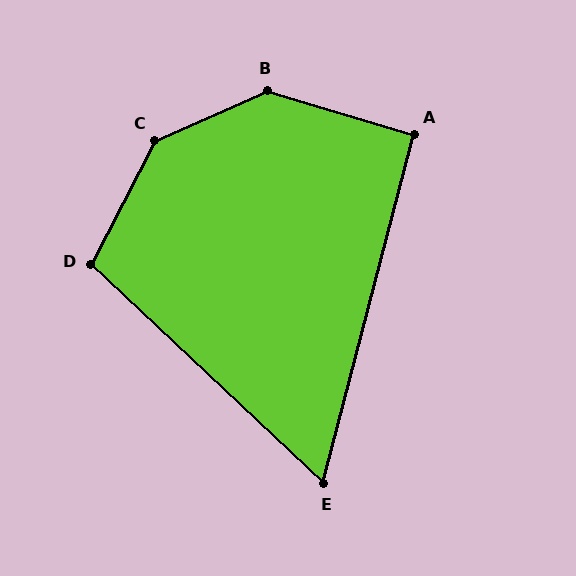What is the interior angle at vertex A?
Approximately 92 degrees (approximately right).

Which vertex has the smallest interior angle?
E, at approximately 61 degrees.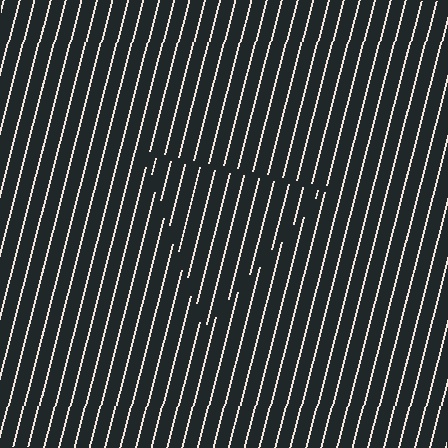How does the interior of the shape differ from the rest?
The interior of the shape contains the same grating, shifted by half a period — the contour is defined by the phase discontinuity where line-ends from the inner and outer gratings abut.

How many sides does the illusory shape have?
3 sides — the line-ends trace a triangle.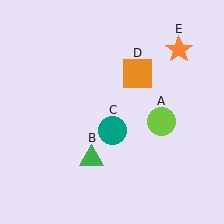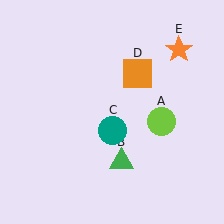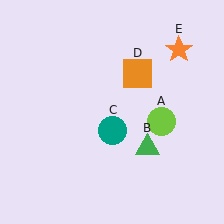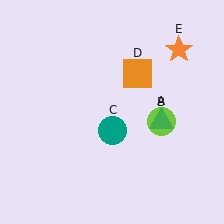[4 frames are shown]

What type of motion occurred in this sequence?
The green triangle (object B) rotated counterclockwise around the center of the scene.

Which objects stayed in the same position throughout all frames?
Lime circle (object A) and teal circle (object C) and orange square (object D) and orange star (object E) remained stationary.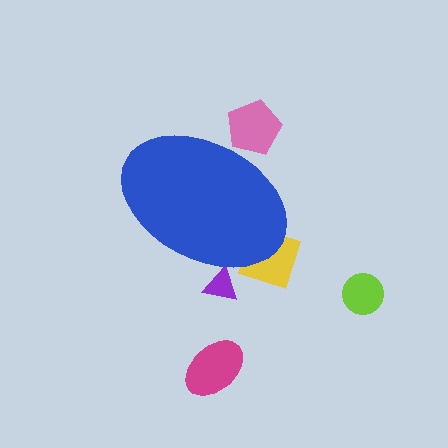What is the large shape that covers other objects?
A blue ellipse.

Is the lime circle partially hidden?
No, the lime circle is fully visible.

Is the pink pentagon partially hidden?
Yes, the pink pentagon is partially hidden behind the blue ellipse.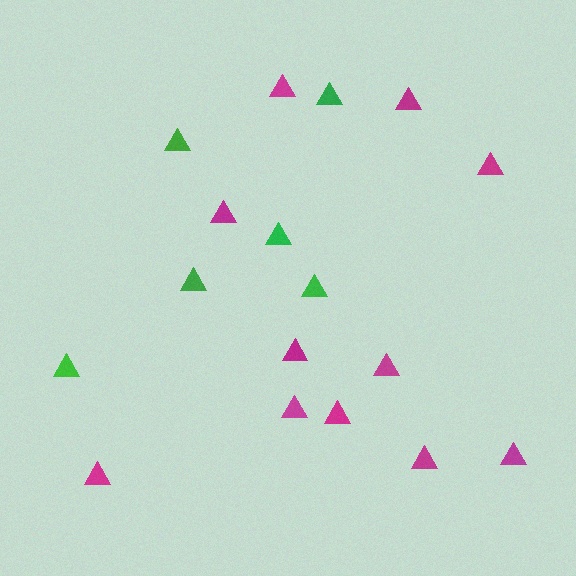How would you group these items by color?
There are 2 groups: one group of magenta triangles (11) and one group of green triangles (6).